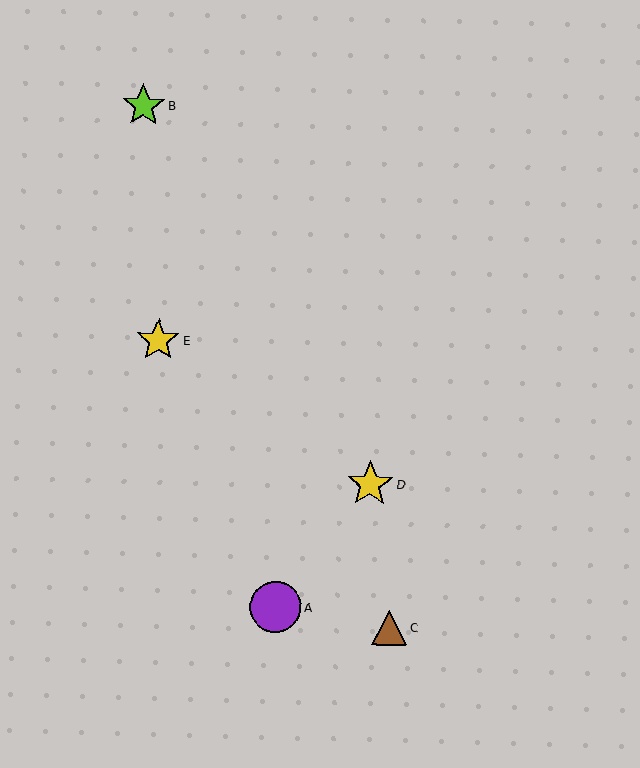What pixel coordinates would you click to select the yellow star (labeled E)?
Click at (158, 340) to select the yellow star E.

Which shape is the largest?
The purple circle (labeled A) is the largest.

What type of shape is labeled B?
Shape B is a lime star.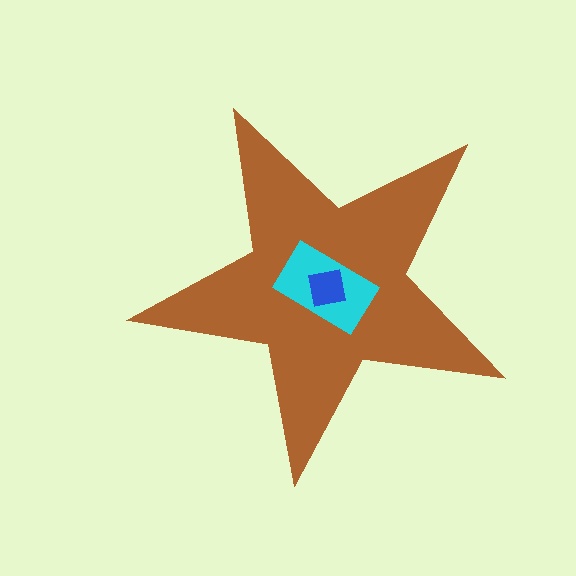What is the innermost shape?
The blue square.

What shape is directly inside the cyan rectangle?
The blue square.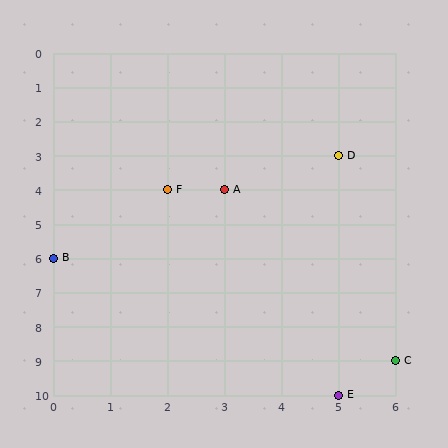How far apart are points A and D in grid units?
Points A and D are 2 columns and 1 row apart (about 2.2 grid units diagonally).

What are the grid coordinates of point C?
Point C is at grid coordinates (6, 9).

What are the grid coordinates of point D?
Point D is at grid coordinates (5, 3).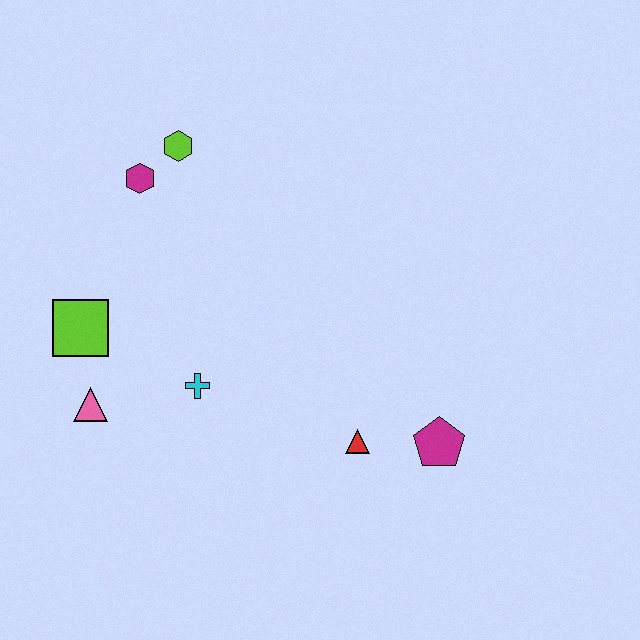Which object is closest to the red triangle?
The magenta pentagon is closest to the red triangle.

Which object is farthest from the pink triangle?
The magenta pentagon is farthest from the pink triangle.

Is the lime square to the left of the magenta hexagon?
Yes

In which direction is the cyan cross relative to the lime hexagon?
The cyan cross is below the lime hexagon.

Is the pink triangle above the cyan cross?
No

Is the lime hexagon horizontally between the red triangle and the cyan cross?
No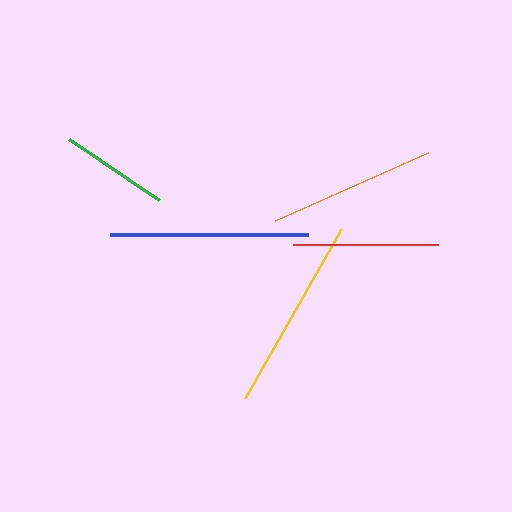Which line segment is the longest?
The blue line is the longest at approximately 198 pixels.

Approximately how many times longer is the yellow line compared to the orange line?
The yellow line is approximately 1.2 times the length of the orange line.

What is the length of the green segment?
The green segment is approximately 109 pixels long.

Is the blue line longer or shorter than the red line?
The blue line is longer than the red line.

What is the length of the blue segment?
The blue segment is approximately 198 pixels long.